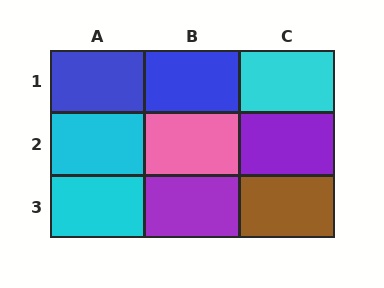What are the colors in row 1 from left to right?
Blue, blue, cyan.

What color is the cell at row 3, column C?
Brown.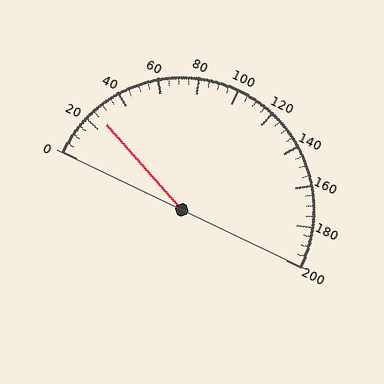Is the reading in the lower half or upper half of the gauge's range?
The reading is in the lower half of the range (0 to 200).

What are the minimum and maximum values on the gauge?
The gauge ranges from 0 to 200.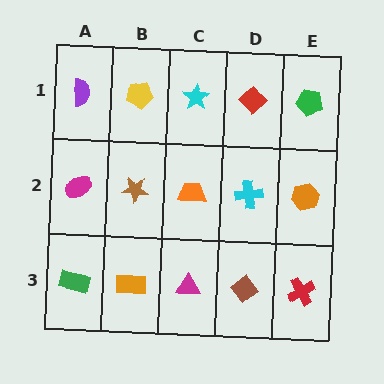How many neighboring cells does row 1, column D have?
3.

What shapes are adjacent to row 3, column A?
A magenta ellipse (row 2, column A), an orange rectangle (row 3, column B).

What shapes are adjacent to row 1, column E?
An orange hexagon (row 2, column E), a red diamond (row 1, column D).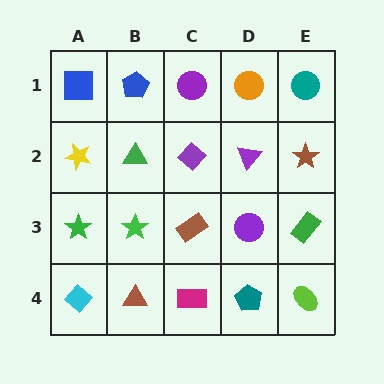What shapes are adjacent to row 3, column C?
A purple diamond (row 2, column C), a magenta rectangle (row 4, column C), a green star (row 3, column B), a purple circle (row 3, column D).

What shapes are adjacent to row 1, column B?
A green triangle (row 2, column B), a blue square (row 1, column A), a purple circle (row 1, column C).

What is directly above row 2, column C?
A purple circle.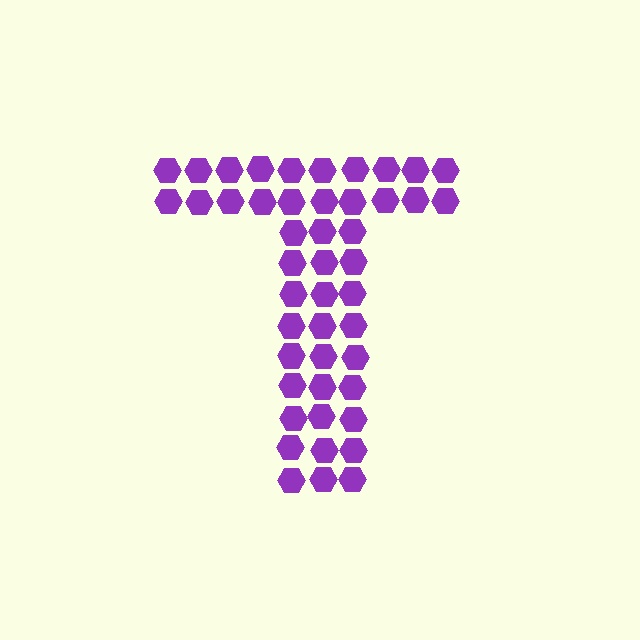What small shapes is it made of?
It is made of small hexagons.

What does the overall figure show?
The overall figure shows the letter T.